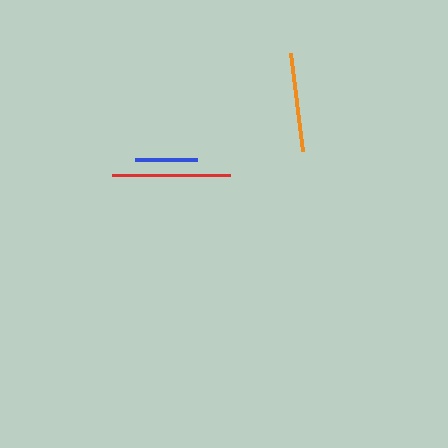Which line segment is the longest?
The red line is the longest at approximately 119 pixels.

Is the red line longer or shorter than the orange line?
The red line is longer than the orange line.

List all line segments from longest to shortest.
From longest to shortest: red, orange, blue.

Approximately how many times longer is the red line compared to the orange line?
The red line is approximately 1.2 times the length of the orange line.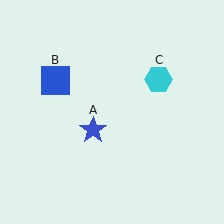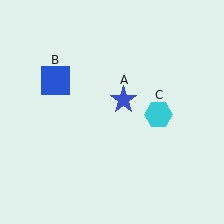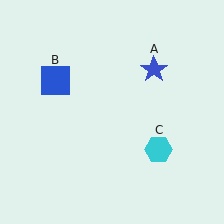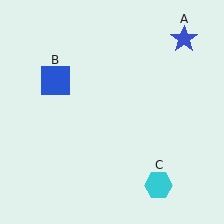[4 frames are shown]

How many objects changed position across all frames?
2 objects changed position: blue star (object A), cyan hexagon (object C).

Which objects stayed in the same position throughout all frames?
Blue square (object B) remained stationary.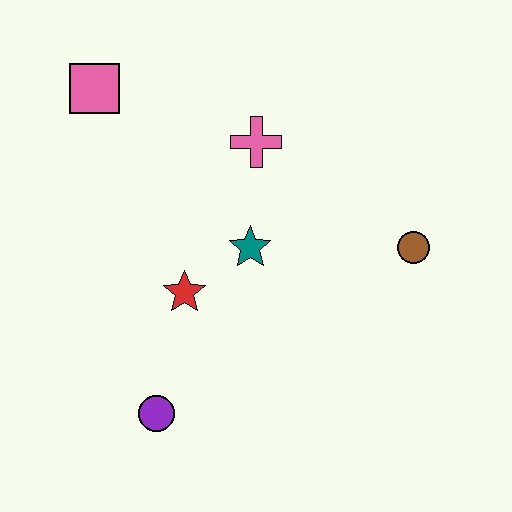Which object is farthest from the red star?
The brown circle is farthest from the red star.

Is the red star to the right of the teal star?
No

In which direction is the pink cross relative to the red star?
The pink cross is above the red star.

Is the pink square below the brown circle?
No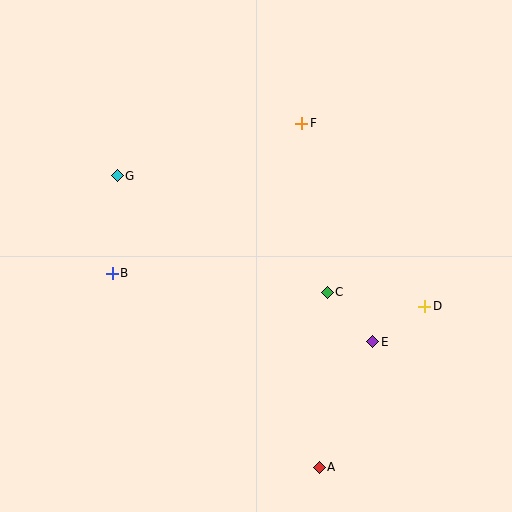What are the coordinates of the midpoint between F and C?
The midpoint between F and C is at (314, 208).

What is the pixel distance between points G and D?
The distance between G and D is 334 pixels.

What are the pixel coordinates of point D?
Point D is at (425, 306).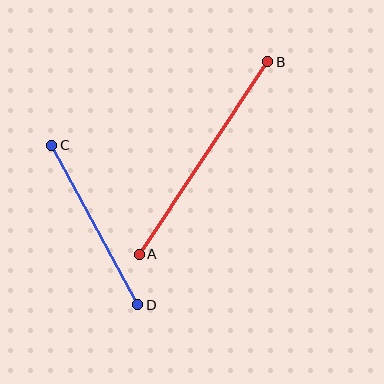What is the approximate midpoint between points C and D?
The midpoint is at approximately (95, 225) pixels.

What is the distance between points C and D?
The distance is approximately 182 pixels.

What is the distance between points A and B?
The distance is approximately 231 pixels.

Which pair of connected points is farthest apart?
Points A and B are farthest apart.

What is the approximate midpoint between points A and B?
The midpoint is at approximately (203, 158) pixels.